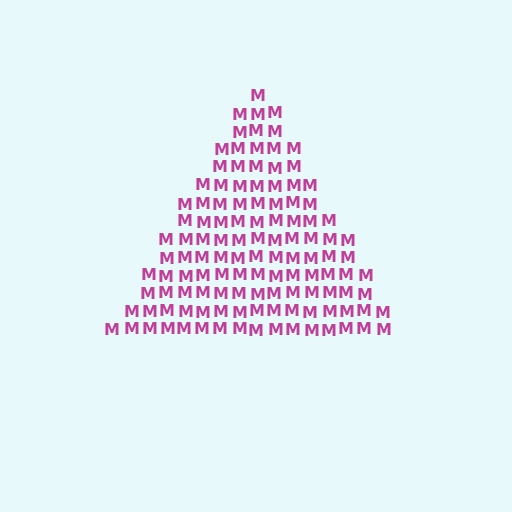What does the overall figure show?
The overall figure shows a triangle.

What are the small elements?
The small elements are letter M's.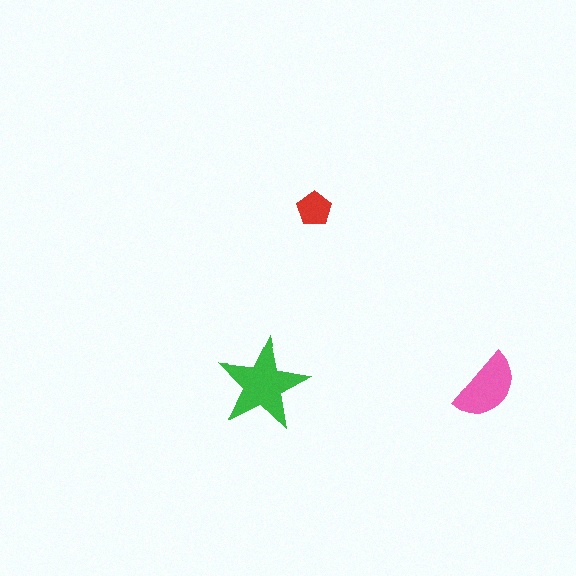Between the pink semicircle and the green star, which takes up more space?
The green star.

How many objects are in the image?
There are 3 objects in the image.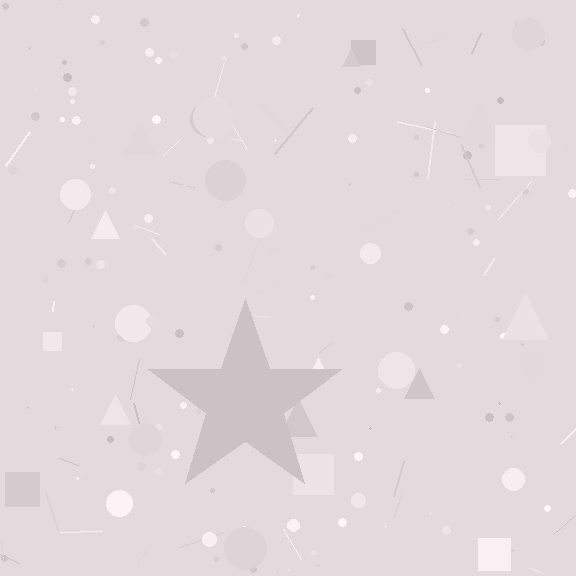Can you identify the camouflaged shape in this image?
The camouflaged shape is a star.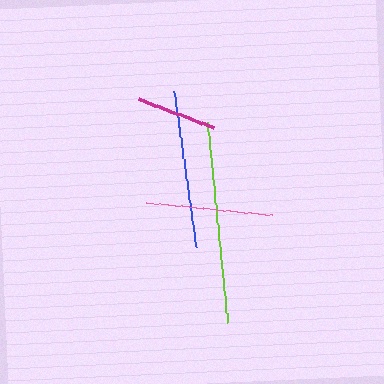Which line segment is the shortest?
The magenta line is the shortest at approximately 81 pixels.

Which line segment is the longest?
The lime line is the longest at approximately 202 pixels.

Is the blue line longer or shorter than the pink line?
The blue line is longer than the pink line.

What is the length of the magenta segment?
The magenta segment is approximately 81 pixels long.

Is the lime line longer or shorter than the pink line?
The lime line is longer than the pink line.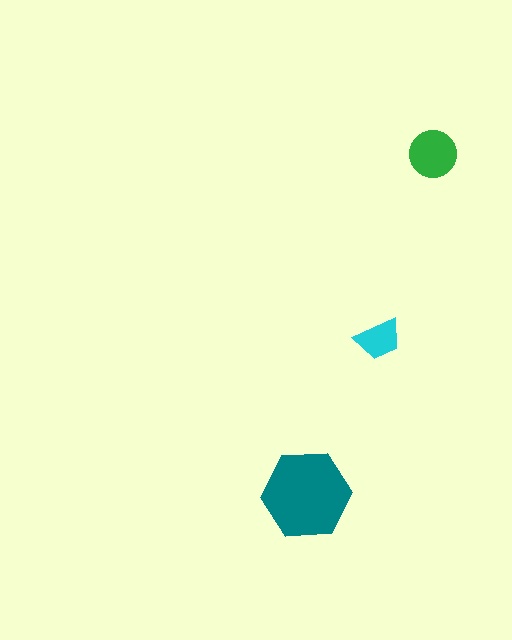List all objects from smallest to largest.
The cyan trapezoid, the green circle, the teal hexagon.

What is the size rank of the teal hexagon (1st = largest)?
1st.